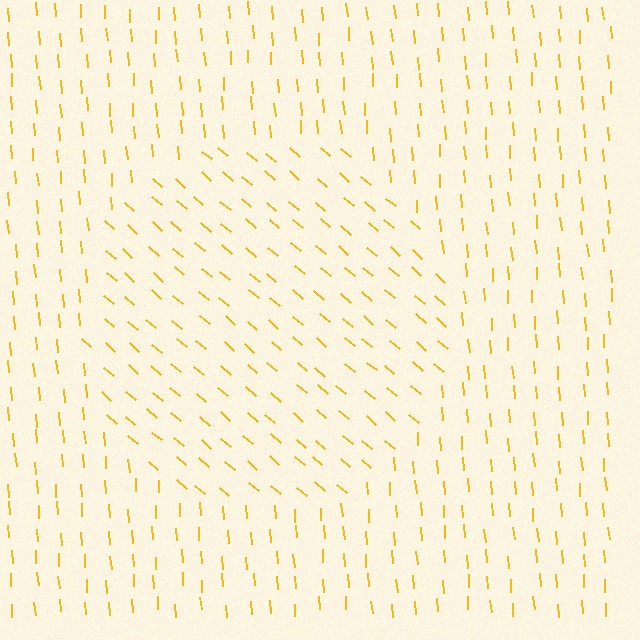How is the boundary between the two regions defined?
The boundary is defined purely by a change in line orientation (approximately 45 degrees difference). All lines are the same color and thickness.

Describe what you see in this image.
The image is filled with small yellow line segments. A circle region in the image has lines oriented differently from the surrounding lines, creating a visible texture boundary.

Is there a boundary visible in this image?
Yes, there is a texture boundary formed by a change in line orientation.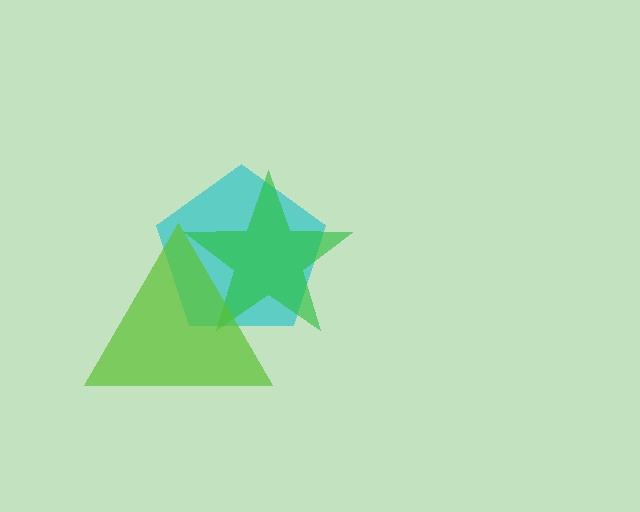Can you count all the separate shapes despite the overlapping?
Yes, there are 3 separate shapes.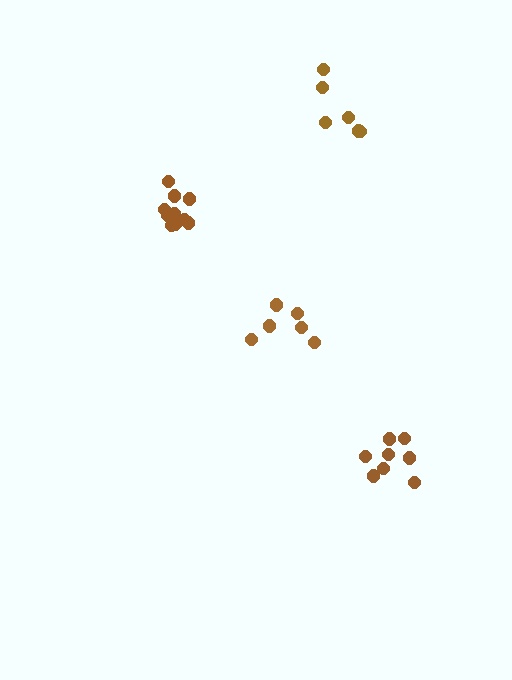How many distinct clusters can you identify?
There are 4 distinct clusters.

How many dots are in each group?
Group 1: 10 dots, Group 2: 6 dots, Group 3: 8 dots, Group 4: 6 dots (30 total).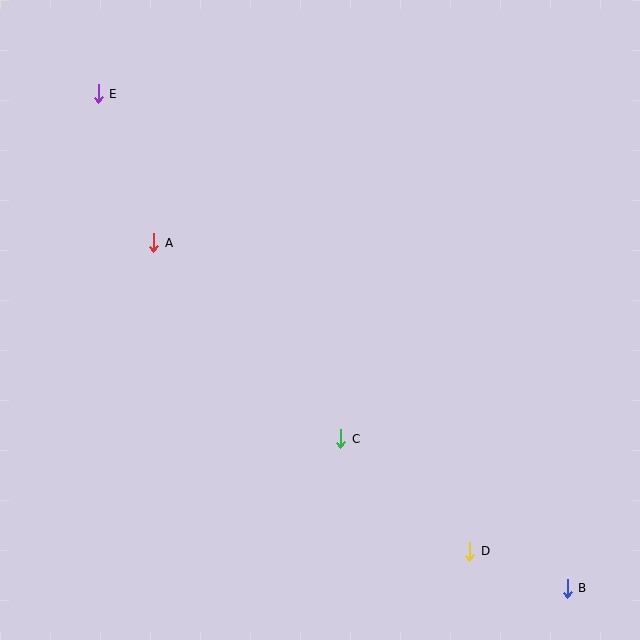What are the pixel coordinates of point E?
Point E is at (98, 94).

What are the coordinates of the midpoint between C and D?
The midpoint between C and D is at (405, 495).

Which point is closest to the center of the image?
Point C at (341, 439) is closest to the center.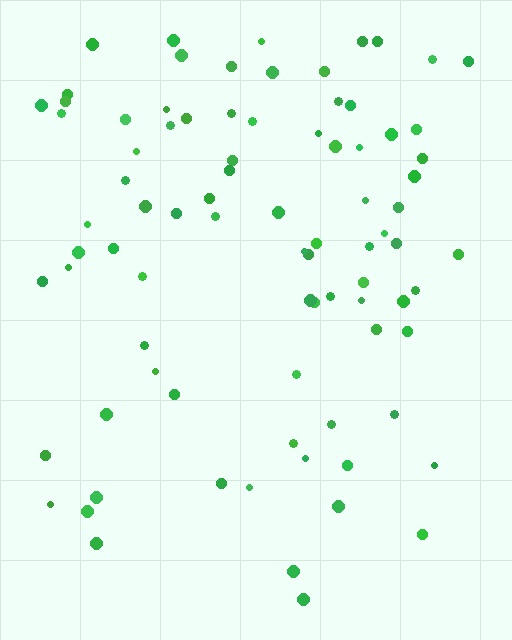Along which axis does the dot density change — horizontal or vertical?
Vertical.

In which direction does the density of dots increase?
From bottom to top, with the top side densest.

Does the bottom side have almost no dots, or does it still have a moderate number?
Still a moderate number, just noticeably fewer than the top.